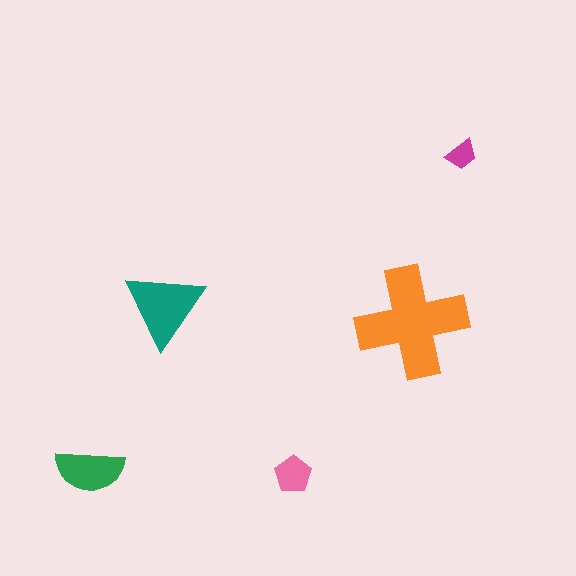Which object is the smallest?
The magenta trapezoid.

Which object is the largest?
The orange cross.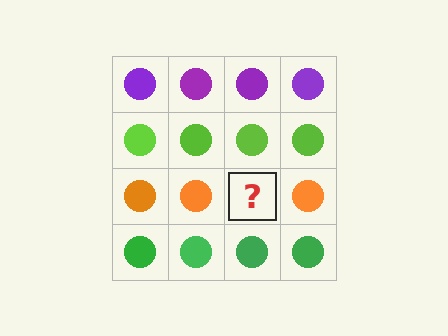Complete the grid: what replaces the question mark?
The question mark should be replaced with an orange circle.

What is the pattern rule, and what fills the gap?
The rule is that each row has a consistent color. The gap should be filled with an orange circle.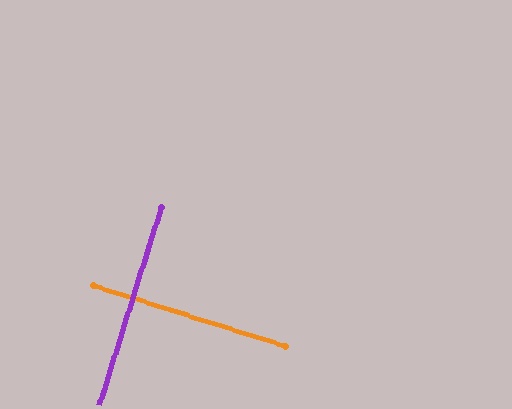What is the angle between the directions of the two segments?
Approximately 90 degrees.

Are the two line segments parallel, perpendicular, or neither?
Perpendicular — they meet at approximately 90°.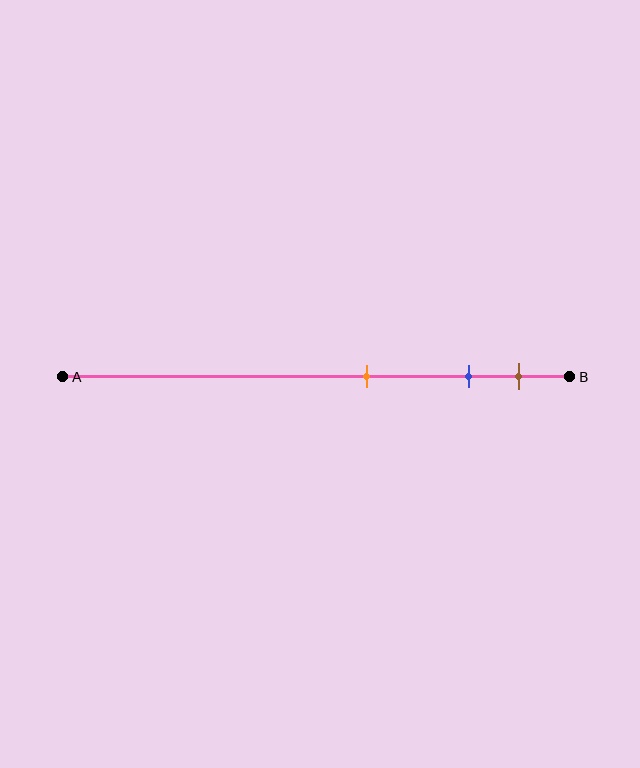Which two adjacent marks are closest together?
The blue and brown marks are the closest adjacent pair.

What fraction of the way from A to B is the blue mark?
The blue mark is approximately 80% (0.8) of the way from A to B.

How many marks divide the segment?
There are 3 marks dividing the segment.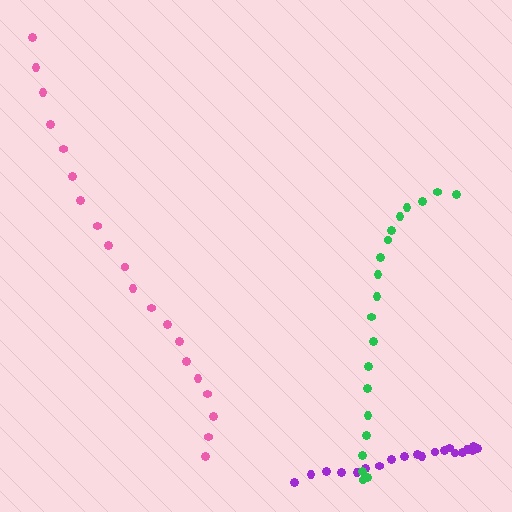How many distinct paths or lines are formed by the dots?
There are 3 distinct paths.